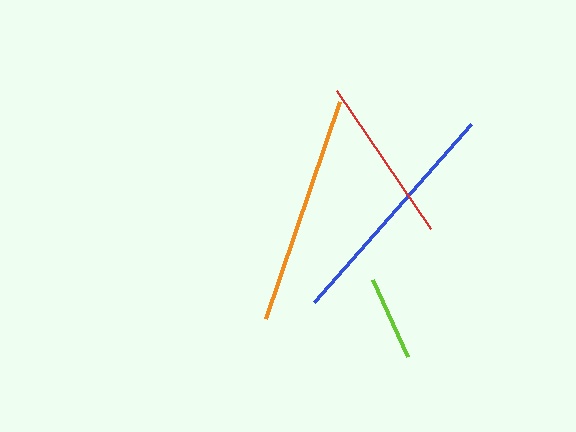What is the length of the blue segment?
The blue segment is approximately 237 pixels long.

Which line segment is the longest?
The blue line is the longest at approximately 237 pixels.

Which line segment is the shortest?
The lime line is the shortest at approximately 85 pixels.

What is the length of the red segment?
The red segment is approximately 167 pixels long.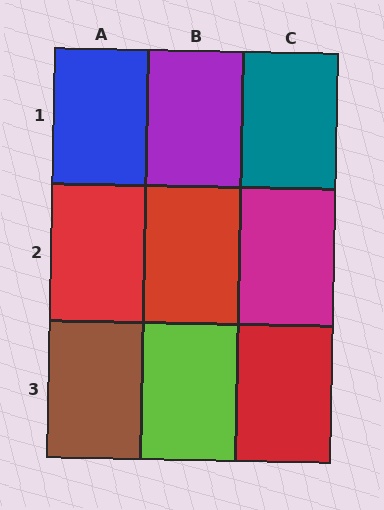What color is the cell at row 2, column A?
Red.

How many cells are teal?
1 cell is teal.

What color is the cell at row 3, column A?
Brown.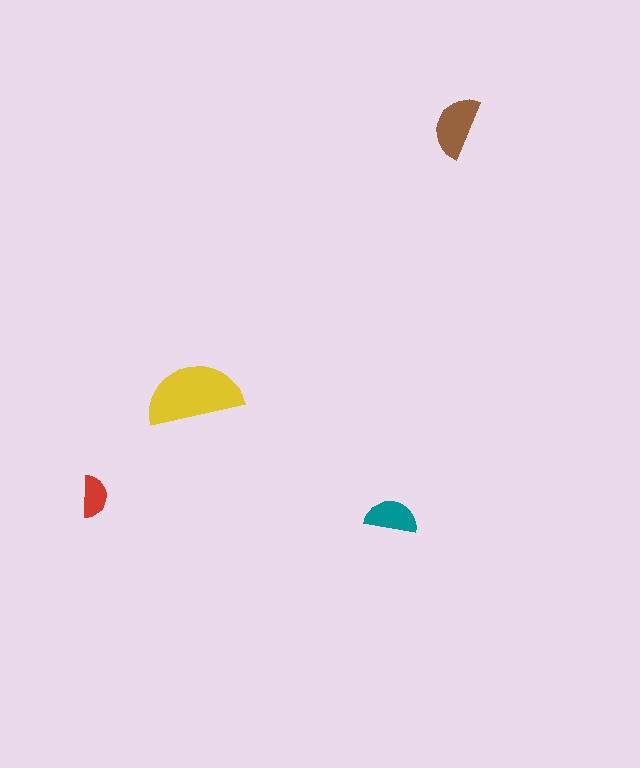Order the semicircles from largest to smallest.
the yellow one, the brown one, the teal one, the red one.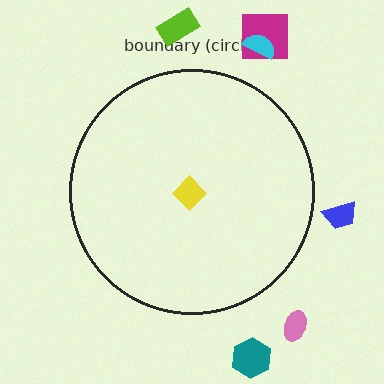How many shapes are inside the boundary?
1 inside, 6 outside.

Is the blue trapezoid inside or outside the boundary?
Outside.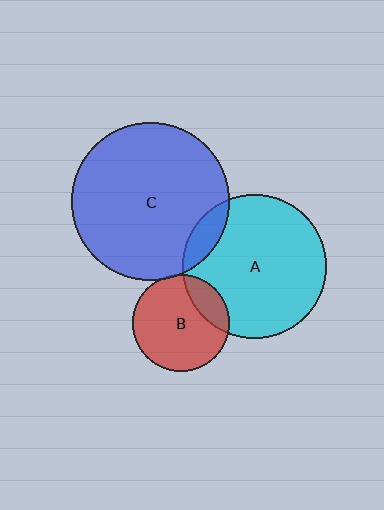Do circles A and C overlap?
Yes.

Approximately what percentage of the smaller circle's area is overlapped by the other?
Approximately 10%.